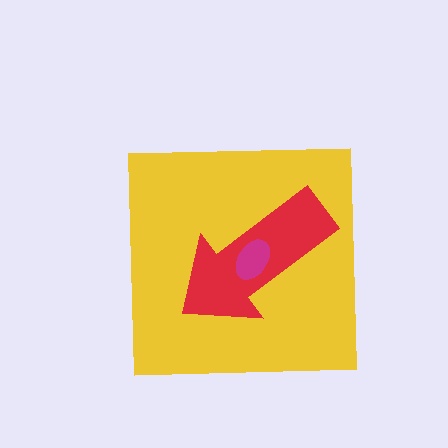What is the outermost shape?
The yellow square.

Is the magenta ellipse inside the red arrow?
Yes.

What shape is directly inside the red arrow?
The magenta ellipse.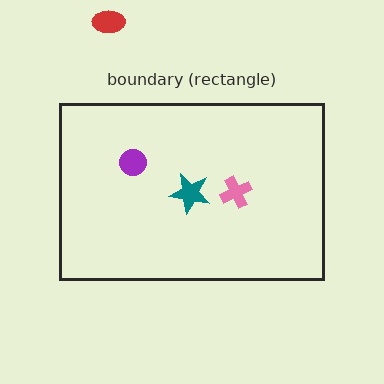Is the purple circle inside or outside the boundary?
Inside.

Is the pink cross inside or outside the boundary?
Inside.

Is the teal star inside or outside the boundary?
Inside.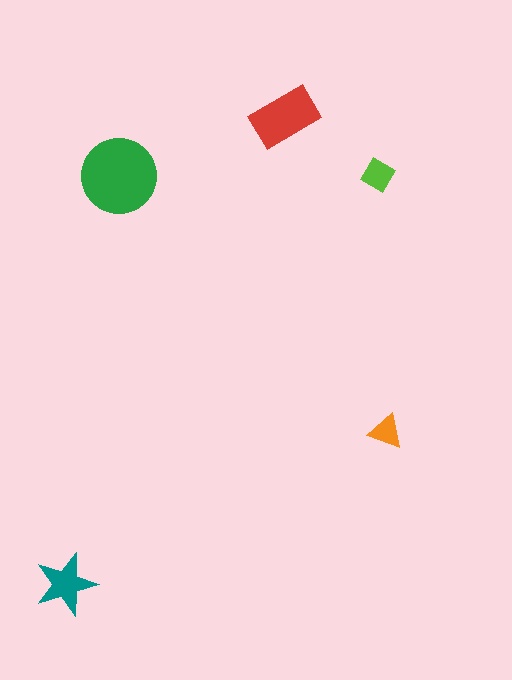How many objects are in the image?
There are 5 objects in the image.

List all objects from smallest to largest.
The orange triangle, the lime diamond, the teal star, the red rectangle, the green circle.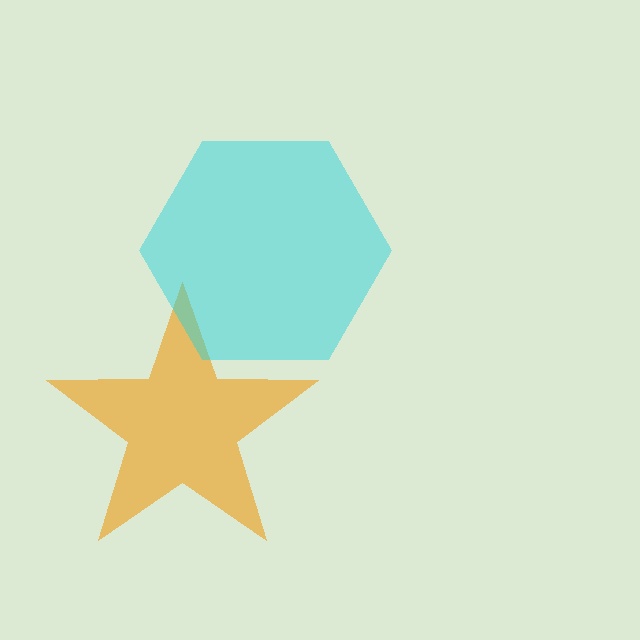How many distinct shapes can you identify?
There are 2 distinct shapes: an orange star, a cyan hexagon.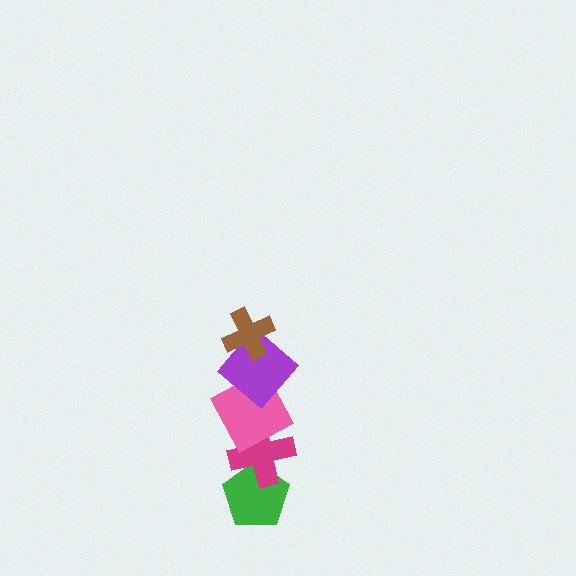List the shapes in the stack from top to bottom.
From top to bottom: the brown cross, the purple diamond, the pink square, the magenta cross, the green pentagon.